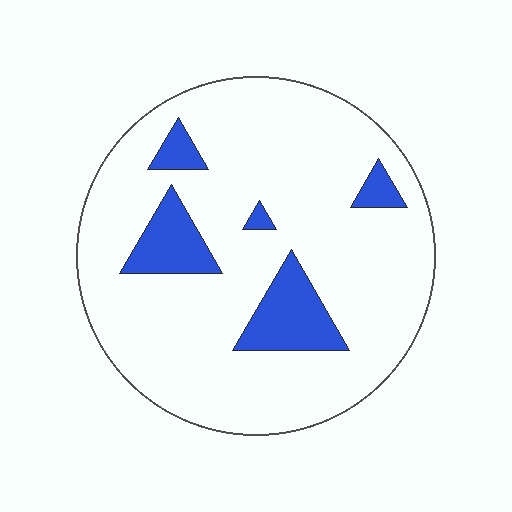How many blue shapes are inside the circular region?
5.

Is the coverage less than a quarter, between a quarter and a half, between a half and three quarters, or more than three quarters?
Less than a quarter.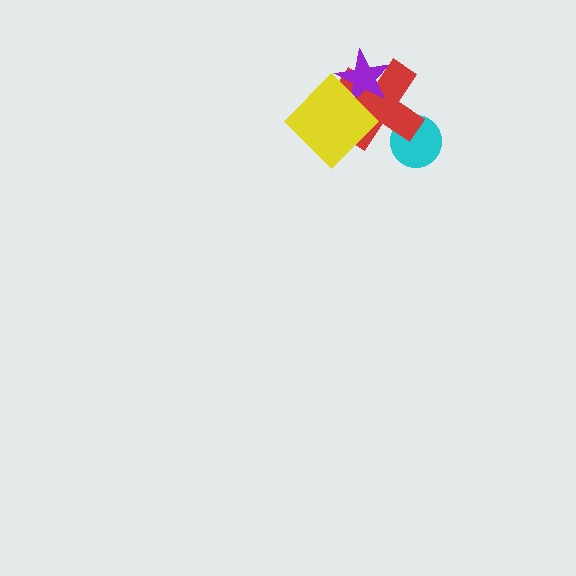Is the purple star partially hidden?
Yes, it is partially covered by another shape.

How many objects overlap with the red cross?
3 objects overlap with the red cross.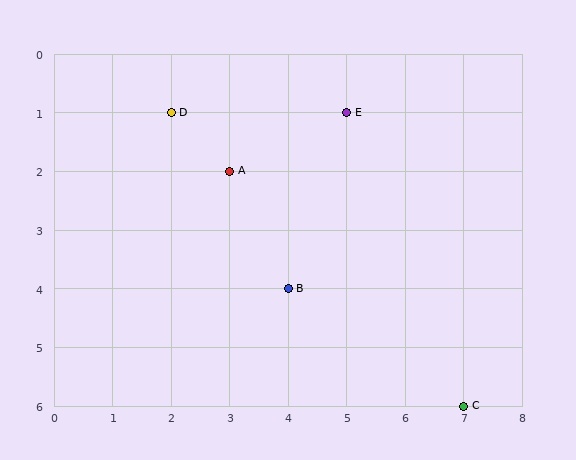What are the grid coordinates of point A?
Point A is at grid coordinates (3, 2).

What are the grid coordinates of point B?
Point B is at grid coordinates (4, 4).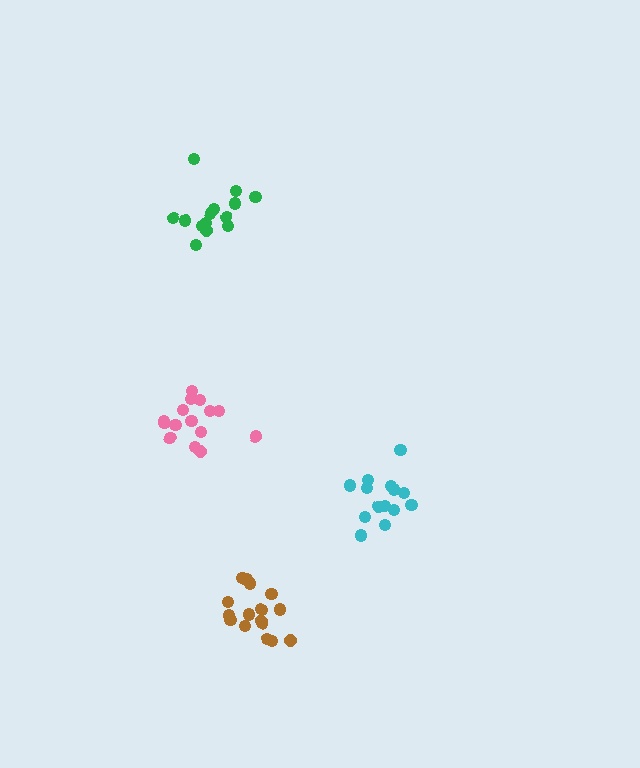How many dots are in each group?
Group 1: 15 dots, Group 2: 14 dots, Group 3: 14 dots, Group 4: 17 dots (60 total).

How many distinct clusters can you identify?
There are 4 distinct clusters.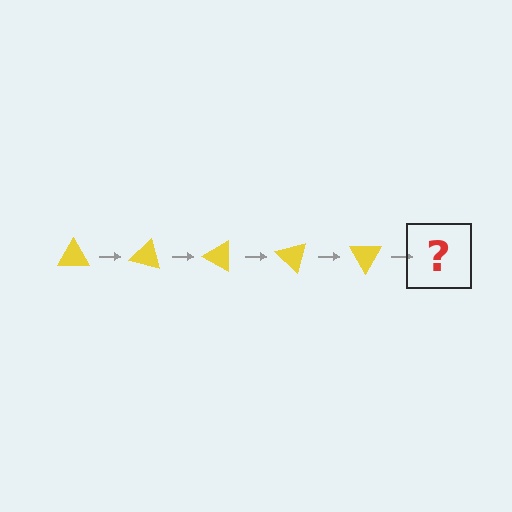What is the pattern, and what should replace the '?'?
The pattern is that the triangle rotates 15 degrees each step. The '?' should be a yellow triangle rotated 75 degrees.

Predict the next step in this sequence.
The next step is a yellow triangle rotated 75 degrees.